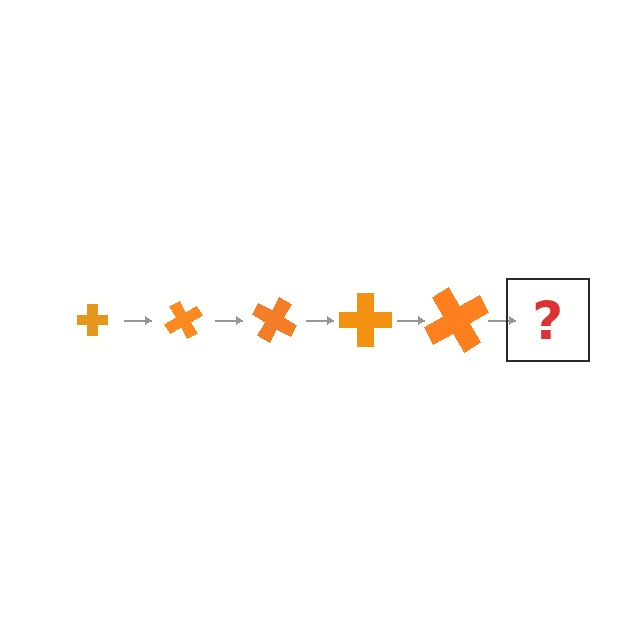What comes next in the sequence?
The next element should be a cross, larger than the previous one and rotated 300 degrees from the start.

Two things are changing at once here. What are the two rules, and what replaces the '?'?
The two rules are that the cross grows larger each step and it rotates 60 degrees each step. The '?' should be a cross, larger than the previous one and rotated 300 degrees from the start.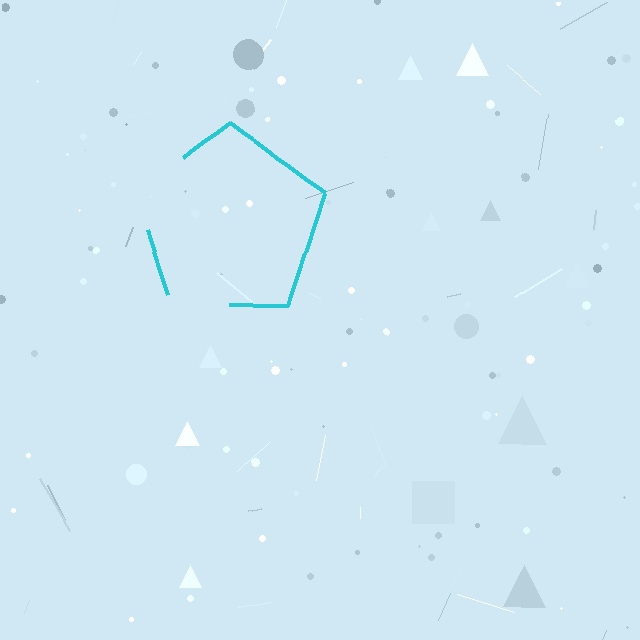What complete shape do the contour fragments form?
The contour fragments form a pentagon.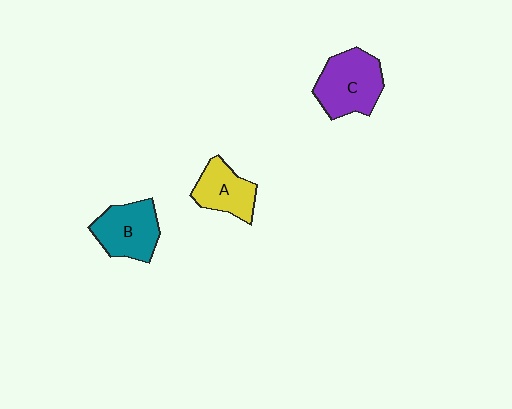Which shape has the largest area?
Shape C (purple).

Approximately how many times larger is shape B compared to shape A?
Approximately 1.2 times.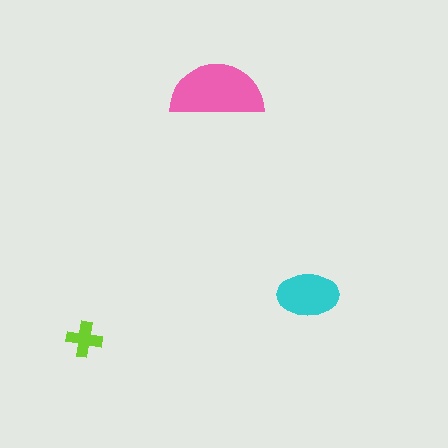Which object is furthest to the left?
The lime cross is leftmost.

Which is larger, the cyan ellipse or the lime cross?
The cyan ellipse.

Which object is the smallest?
The lime cross.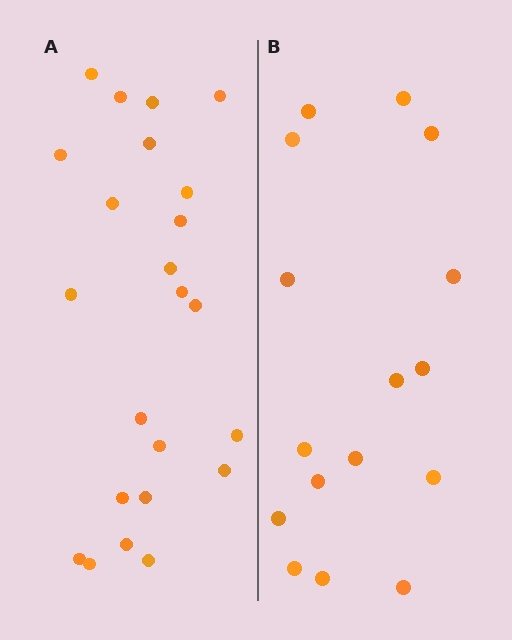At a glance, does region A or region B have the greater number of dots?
Region A (the left region) has more dots.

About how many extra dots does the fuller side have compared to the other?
Region A has roughly 8 or so more dots than region B.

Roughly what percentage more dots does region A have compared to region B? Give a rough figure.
About 45% more.